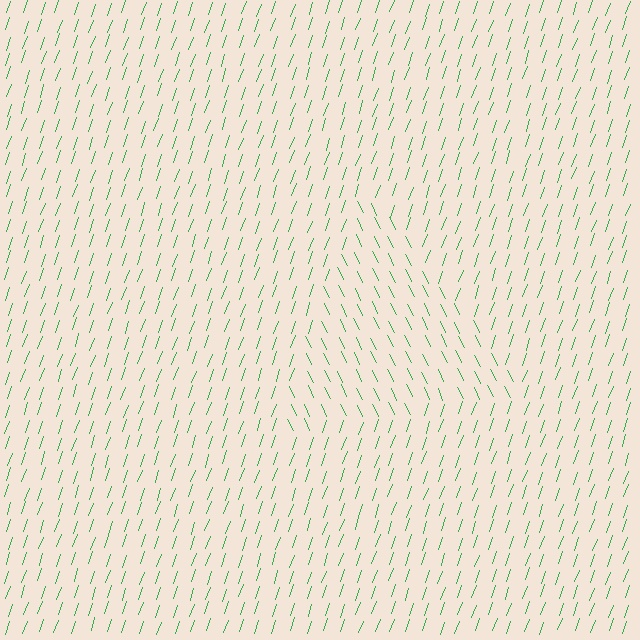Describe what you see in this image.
The image is filled with small green line segments. A triangle region in the image has lines oriented differently from the surrounding lines, creating a visible texture boundary.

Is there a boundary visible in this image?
Yes, there is a texture boundary formed by a change in line orientation.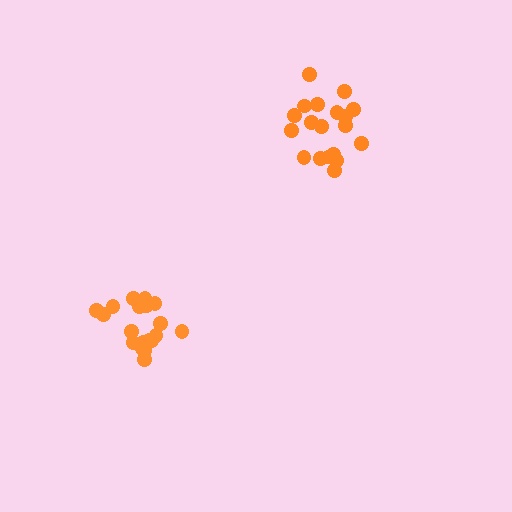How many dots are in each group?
Group 1: 19 dots, Group 2: 19 dots (38 total).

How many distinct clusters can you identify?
There are 2 distinct clusters.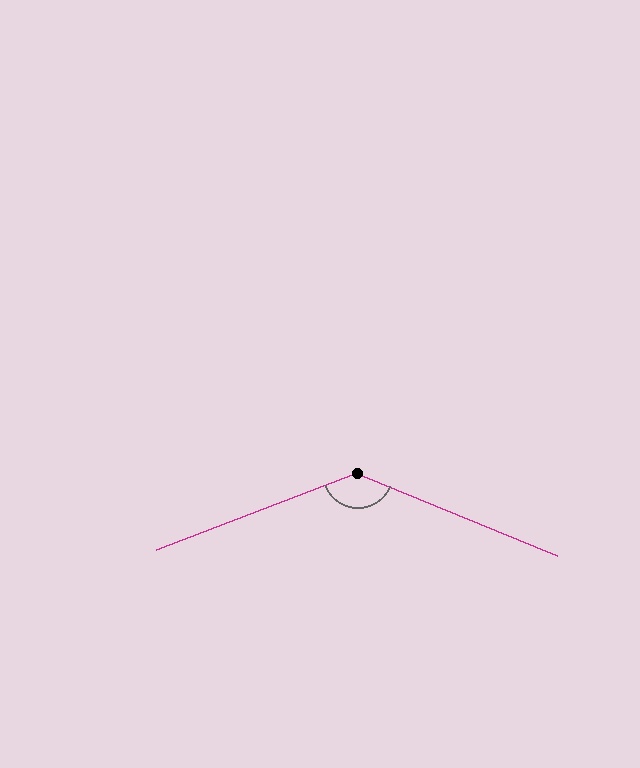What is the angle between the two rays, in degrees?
Approximately 137 degrees.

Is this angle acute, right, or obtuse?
It is obtuse.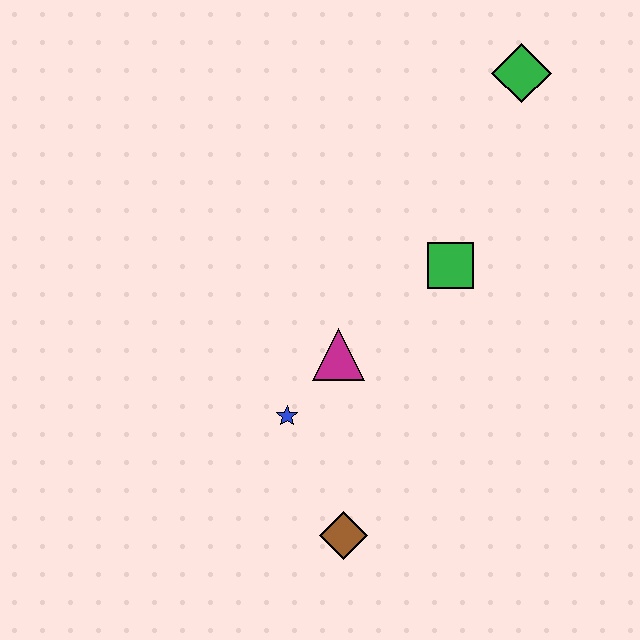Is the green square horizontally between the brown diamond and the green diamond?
Yes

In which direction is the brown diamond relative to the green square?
The brown diamond is below the green square.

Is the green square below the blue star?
No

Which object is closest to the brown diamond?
The blue star is closest to the brown diamond.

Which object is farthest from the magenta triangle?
The green diamond is farthest from the magenta triangle.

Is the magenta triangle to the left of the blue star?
No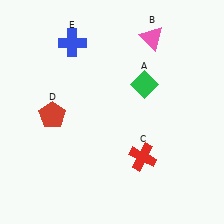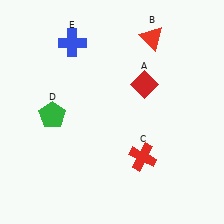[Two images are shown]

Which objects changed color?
A changed from green to red. B changed from pink to red. D changed from red to green.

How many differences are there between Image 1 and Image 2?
There are 3 differences between the two images.